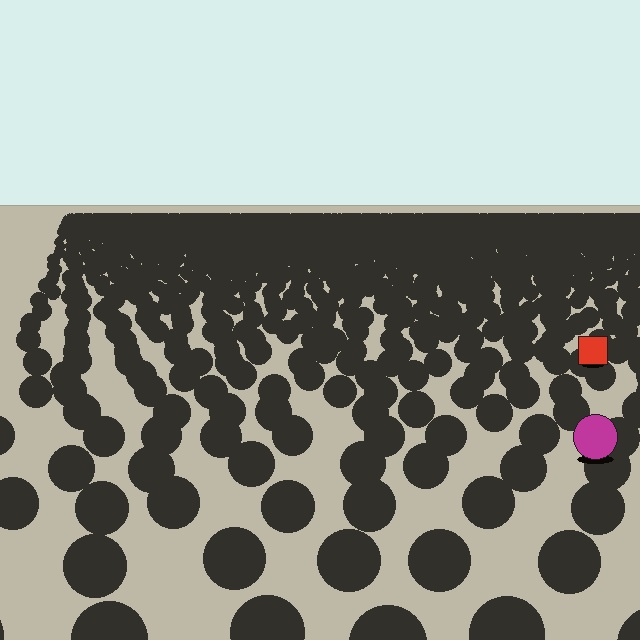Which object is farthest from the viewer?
The red square is farthest from the viewer. It appears smaller and the ground texture around it is denser.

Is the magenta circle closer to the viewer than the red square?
Yes. The magenta circle is closer — you can tell from the texture gradient: the ground texture is coarser near it.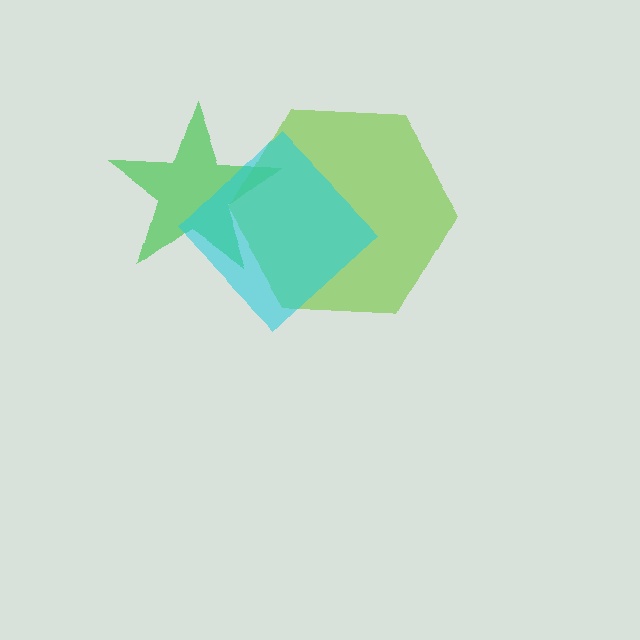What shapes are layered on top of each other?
The layered shapes are: a green star, a lime hexagon, a cyan diamond.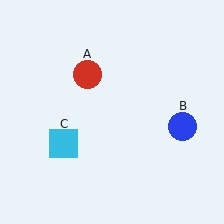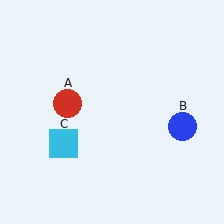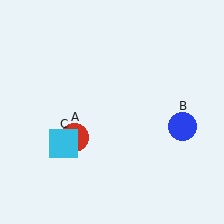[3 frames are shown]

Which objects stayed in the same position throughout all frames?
Blue circle (object B) and cyan square (object C) remained stationary.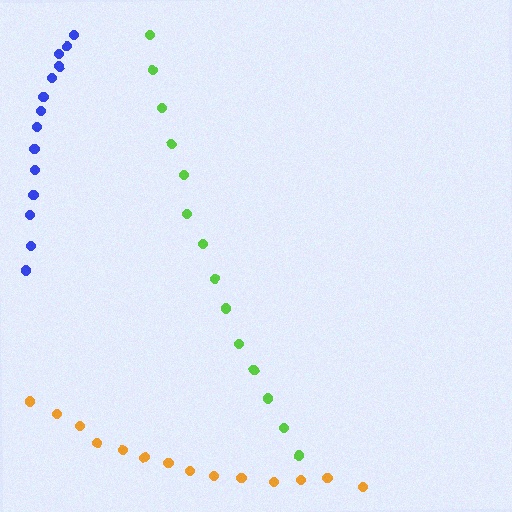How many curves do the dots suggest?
There are 3 distinct paths.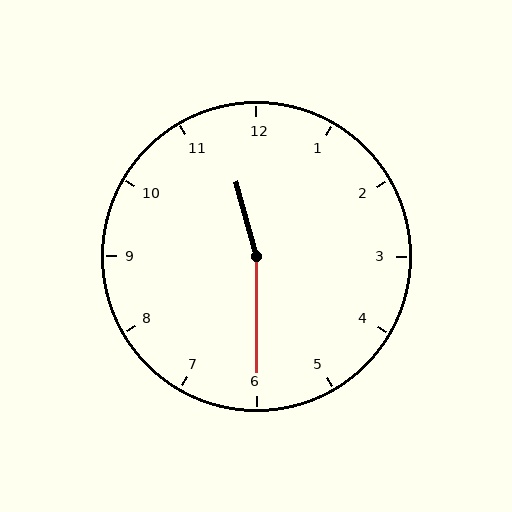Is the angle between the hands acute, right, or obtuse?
It is obtuse.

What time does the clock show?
11:30.